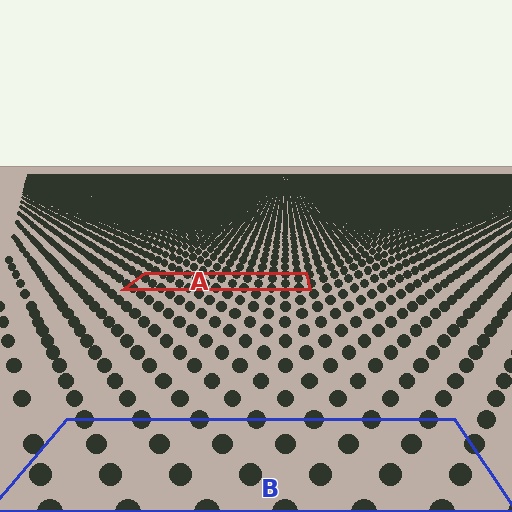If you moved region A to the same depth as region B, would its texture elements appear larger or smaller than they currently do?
They would appear larger. At a closer depth, the same texture elements are projected at a bigger on-screen size.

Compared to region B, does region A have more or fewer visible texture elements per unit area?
Region A has more texture elements per unit area — they are packed more densely because it is farther away.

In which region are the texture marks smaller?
The texture marks are smaller in region A, because it is farther away.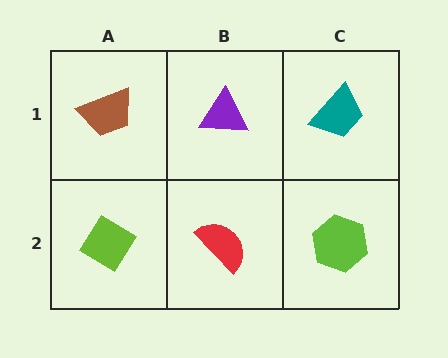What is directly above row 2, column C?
A teal trapezoid.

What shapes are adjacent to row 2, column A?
A brown trapezoid (row 1, column A), a red semicircle (row 2, column B).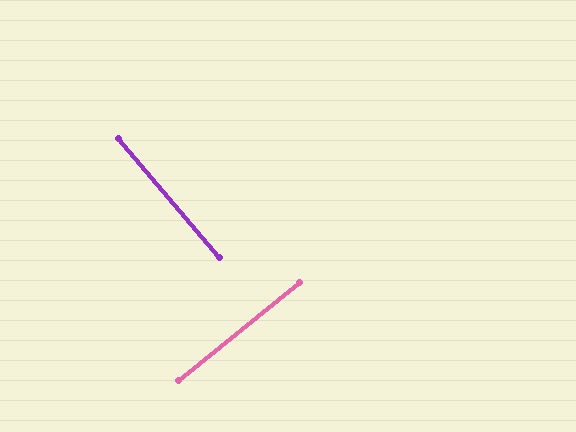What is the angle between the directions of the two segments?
Approximately 89 degrees.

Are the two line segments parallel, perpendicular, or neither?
Perpendicular — they meet at approximately 89°.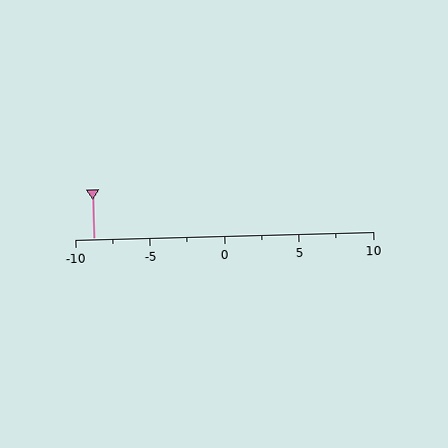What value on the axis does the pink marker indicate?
The marker indicates approximately -8.8.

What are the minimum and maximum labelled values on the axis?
The axis runs from -10 to 10.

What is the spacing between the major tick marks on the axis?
The major ticks are spaced 5 apart.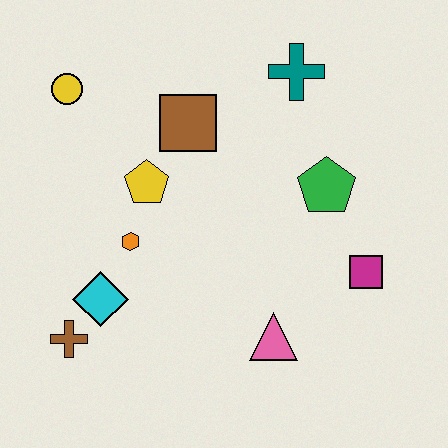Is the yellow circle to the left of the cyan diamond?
Yes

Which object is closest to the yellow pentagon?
The orange hexagon is closest to the yellow pentagon.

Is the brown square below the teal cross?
Yes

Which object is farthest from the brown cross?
The teal cross is farthest from the brown cross.